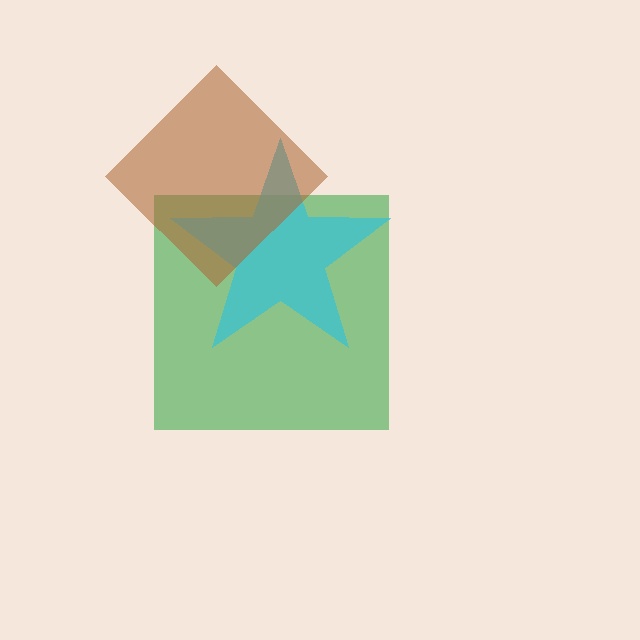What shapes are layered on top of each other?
The layered shapes are: a green square, a cyan star, a brown diamond.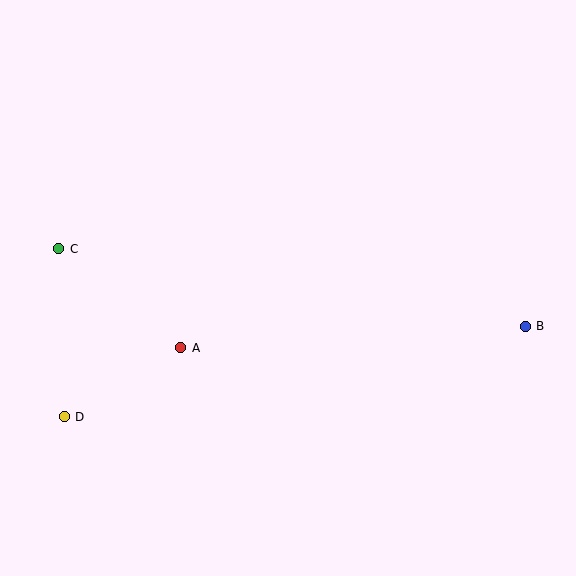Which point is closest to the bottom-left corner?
Point D is closest to the bottom-left corner.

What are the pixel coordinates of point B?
Point B is at (525, 327).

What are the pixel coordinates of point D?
Point D is at (64, 417).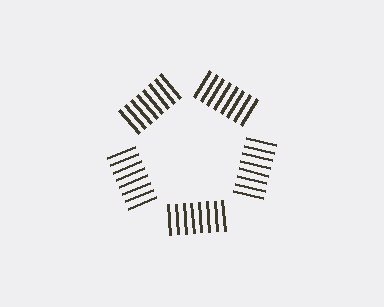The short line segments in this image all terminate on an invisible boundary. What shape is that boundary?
An illusory pentagon — the line segments terminate on its edges but no continuous stroke is drawn.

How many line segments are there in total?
40 — 8 along each of the 5 edges.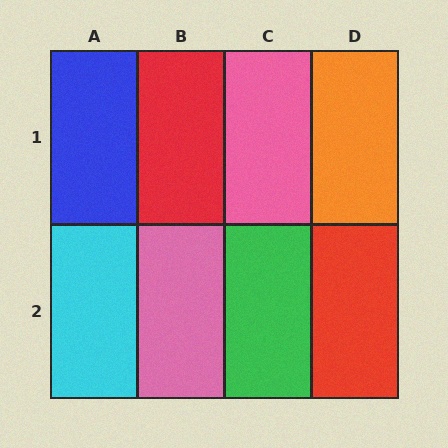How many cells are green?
1 cell is green.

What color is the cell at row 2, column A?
Cyan.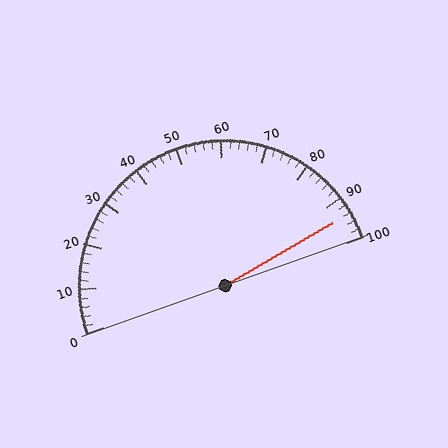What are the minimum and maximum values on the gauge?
The gauge ranges from 0 to 100.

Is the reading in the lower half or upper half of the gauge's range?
The reading is in the upper half of the range (0 to 100).